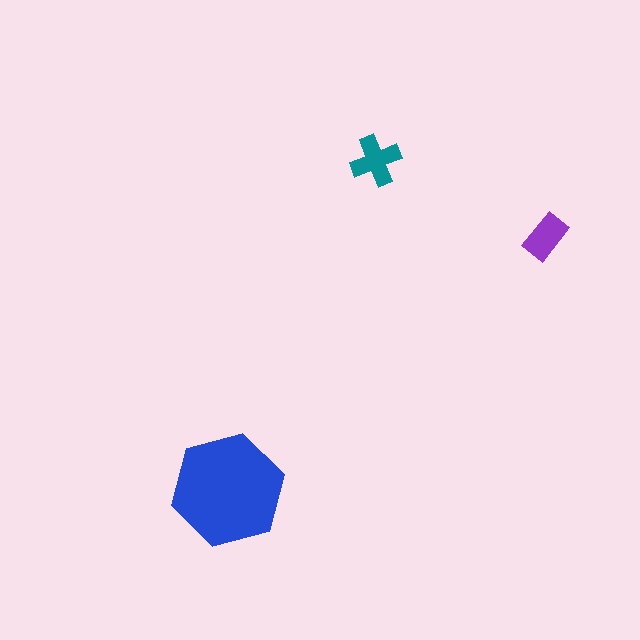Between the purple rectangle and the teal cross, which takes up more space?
The teal cross.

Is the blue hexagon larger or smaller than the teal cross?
Larger.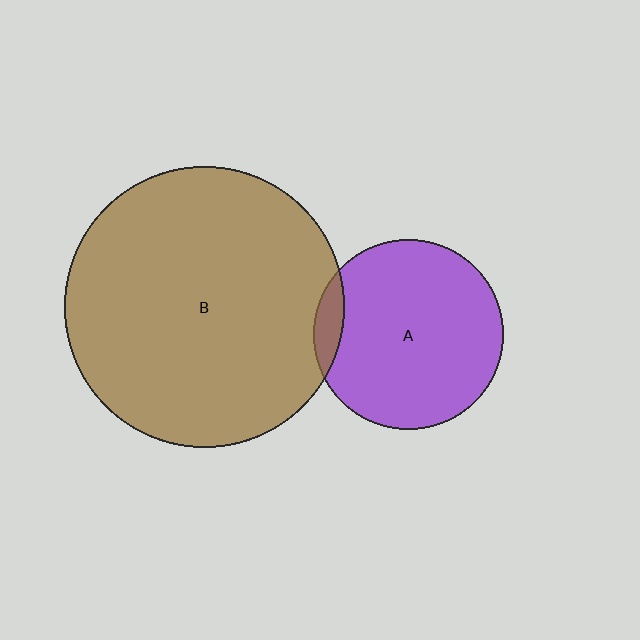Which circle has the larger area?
Circle B (brown).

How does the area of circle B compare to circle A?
Approximately 2.2 times.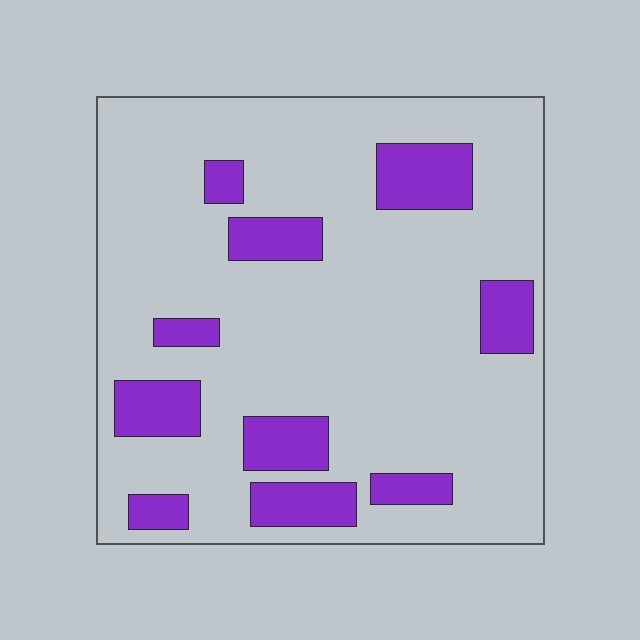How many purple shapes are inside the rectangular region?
10.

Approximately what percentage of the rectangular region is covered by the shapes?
Approximately 20%.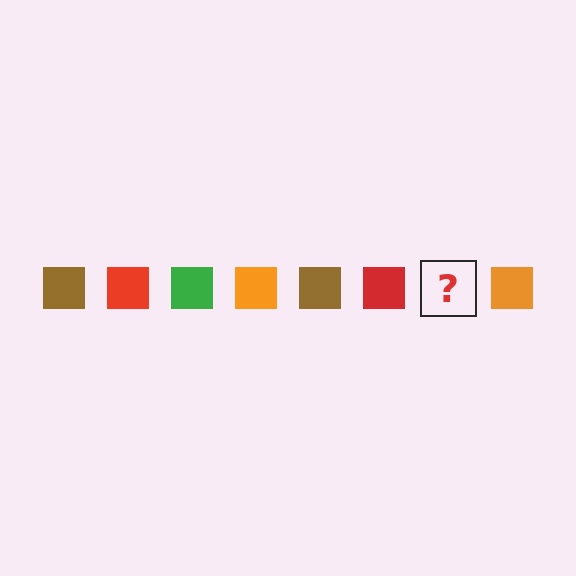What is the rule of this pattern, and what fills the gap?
The rule is that the pattern cycles through brown, red, green, orange squares. The gap should be filled with a green square.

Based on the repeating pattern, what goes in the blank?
The blank should be a green square.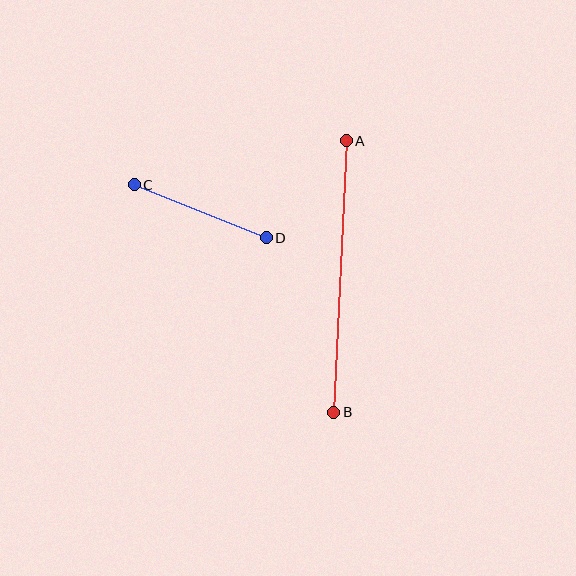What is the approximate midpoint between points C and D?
The midpoint is at approximately (200, 211) pixels.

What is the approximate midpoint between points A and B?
The midpoint is at approximately (340, 276) pixels.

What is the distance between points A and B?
The distance is approximately 272 pixels.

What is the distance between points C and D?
The distance is approximately 142 pixels.